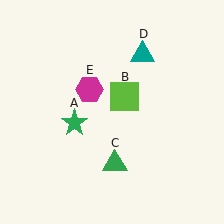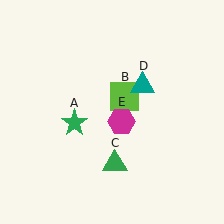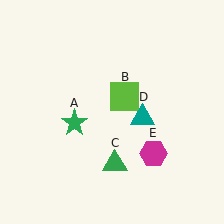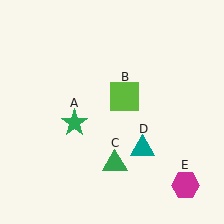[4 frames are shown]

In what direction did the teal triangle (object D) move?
The teal triangle (object D) moved down.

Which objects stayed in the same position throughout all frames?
Green star (object A) and lime square (object B) and green triangle (object C) remained stationary.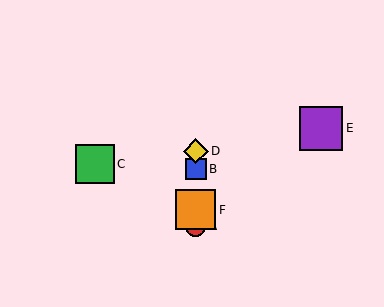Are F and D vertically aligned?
Yes, both are at x≈196.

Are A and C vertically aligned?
No, A is at x≈196 and C is at x≈95.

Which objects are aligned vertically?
Objects A, B, D, F are aligned vertically.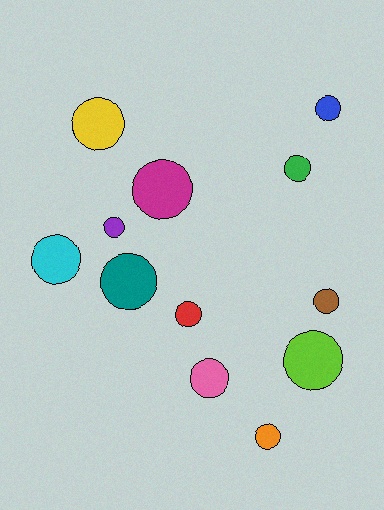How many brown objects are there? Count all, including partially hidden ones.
There is 1 brown object.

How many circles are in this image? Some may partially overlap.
There are 12 circles.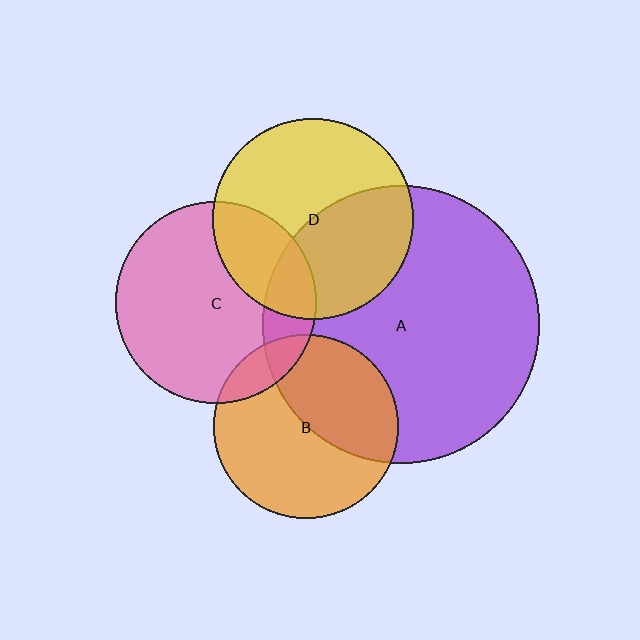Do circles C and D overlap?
Yes.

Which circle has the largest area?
Circle A (purple).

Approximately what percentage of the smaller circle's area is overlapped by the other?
Approximately 25%.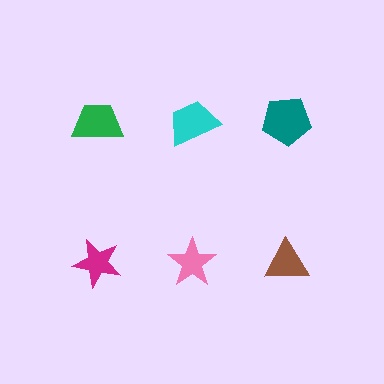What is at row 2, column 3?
A brown triangle.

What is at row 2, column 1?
A magenta star.